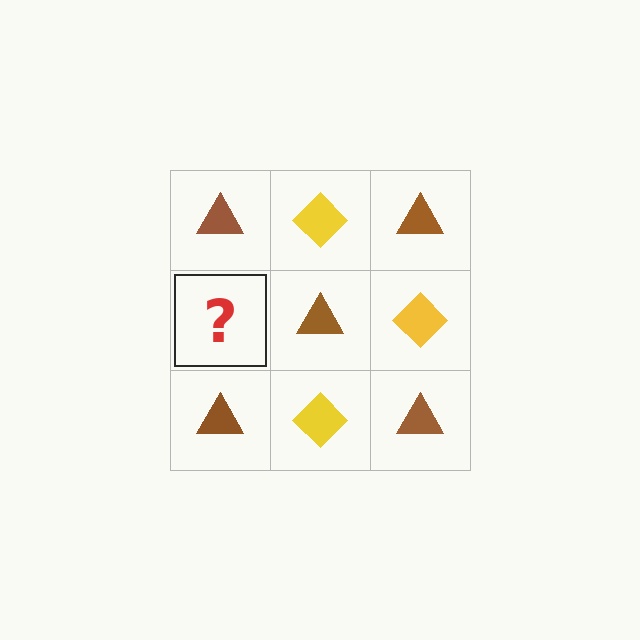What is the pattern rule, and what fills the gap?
The rule is that it alternates brown triangle and yellow diamond in a checkerboard pattern. The gap should be filled with a yellow diamond.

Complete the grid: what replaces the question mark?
The question mark should be replaced with a yellow diamond.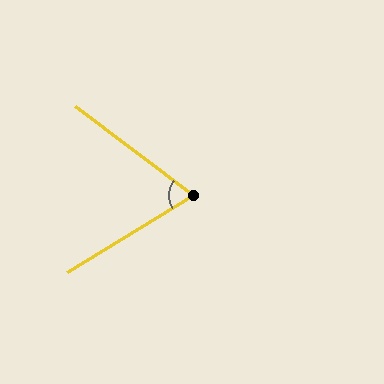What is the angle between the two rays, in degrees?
Approximately 69 degrees.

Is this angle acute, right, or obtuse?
It is acute.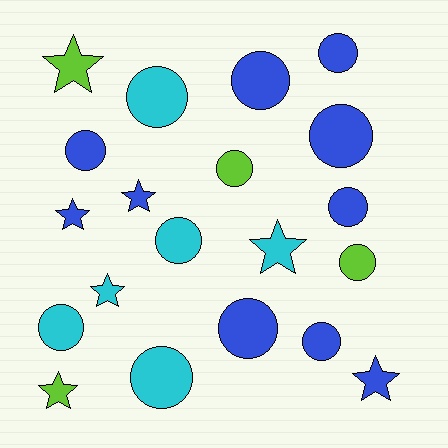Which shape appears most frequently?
Circle, with 13 objects.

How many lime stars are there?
There are 2 lime stars.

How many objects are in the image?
There are 20 objects.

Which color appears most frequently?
Blue, with 10 objects.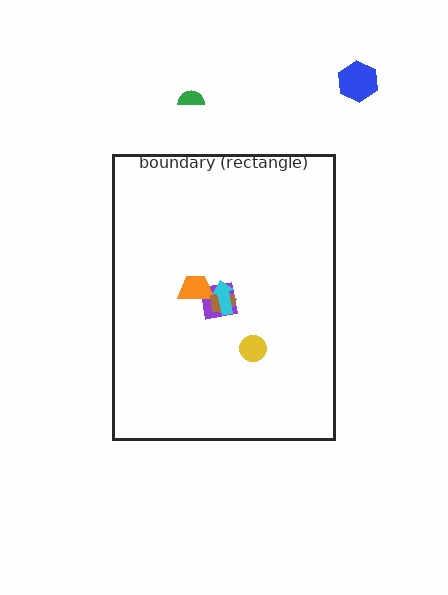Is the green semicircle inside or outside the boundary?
Outside.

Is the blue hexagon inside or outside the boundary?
Outside.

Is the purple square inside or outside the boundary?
Inside.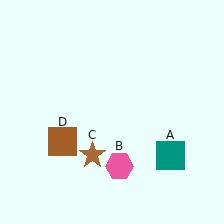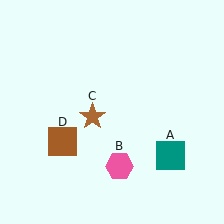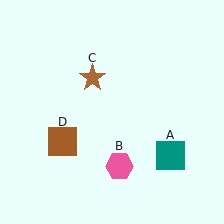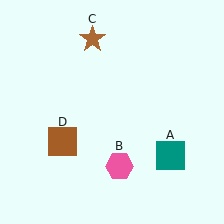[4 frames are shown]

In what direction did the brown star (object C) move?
The brown star (object C) moved up.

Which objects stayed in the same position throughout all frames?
Teal square (object A) and pink hexagon (object B) and brown square (object D) remained stationary.